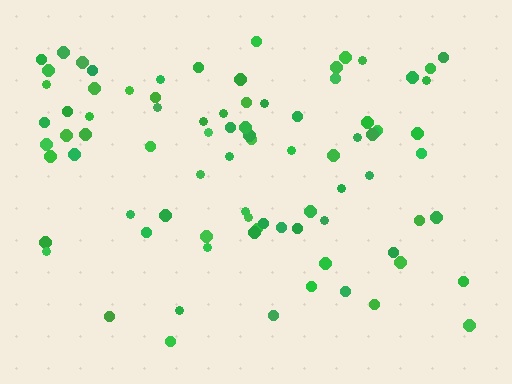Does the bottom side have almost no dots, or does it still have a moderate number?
Still a moderate number, just noticeably fewer than the top.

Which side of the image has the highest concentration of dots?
The top.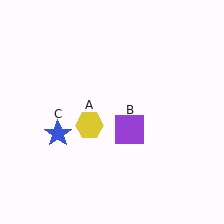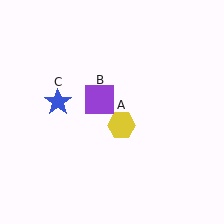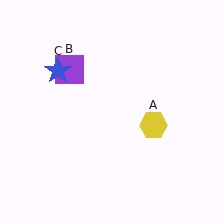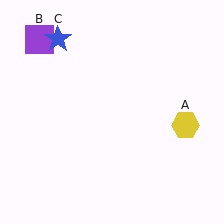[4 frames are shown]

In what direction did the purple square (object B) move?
The purple square (object B) moved up and to the left.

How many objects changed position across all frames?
3 objects changed position: yellow hexagon (object A), purple square (object B), blue star (object C).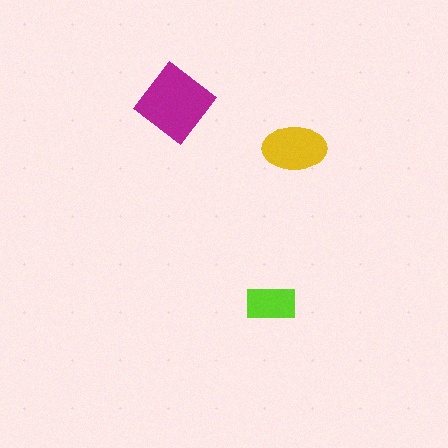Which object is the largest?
The magenta diamond.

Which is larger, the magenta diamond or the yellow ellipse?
The magenta diamond.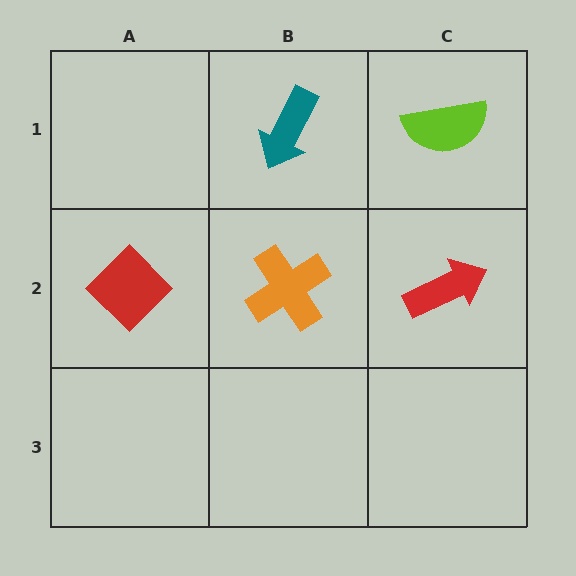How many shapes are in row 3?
0 shapes.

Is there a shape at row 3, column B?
No, that cell is empty.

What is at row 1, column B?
A teal arrow.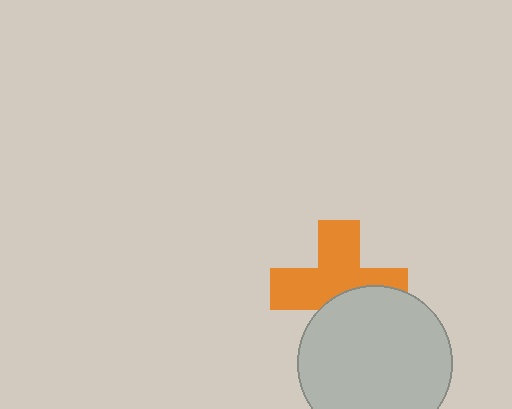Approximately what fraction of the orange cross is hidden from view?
Roughly 38% of the orange cross is hidden behind the light gray circle.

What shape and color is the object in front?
The object in front is a light gray circle.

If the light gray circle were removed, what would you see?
You would see the complete orange cross.